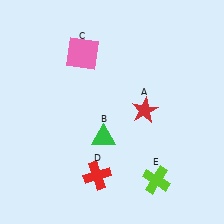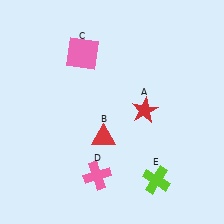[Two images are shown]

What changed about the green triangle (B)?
In Image 1, B is green. In Image 2, it changed to red.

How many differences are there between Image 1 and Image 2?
There are 2 differences between the two images.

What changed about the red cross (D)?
In Image 1, D is red. In Image 2, it changed to pink.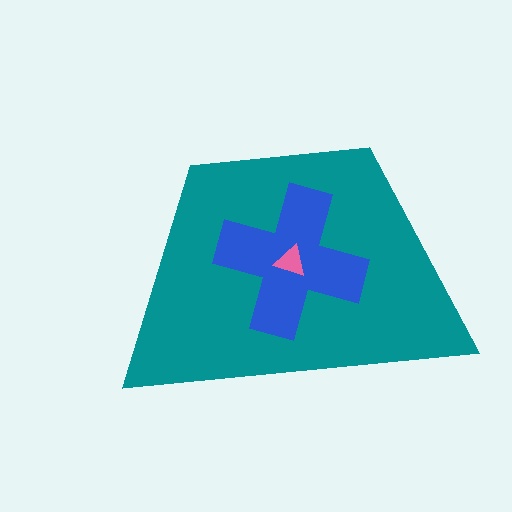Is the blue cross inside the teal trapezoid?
Yes.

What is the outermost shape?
The teal trapezoid.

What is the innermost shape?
The pink triangle.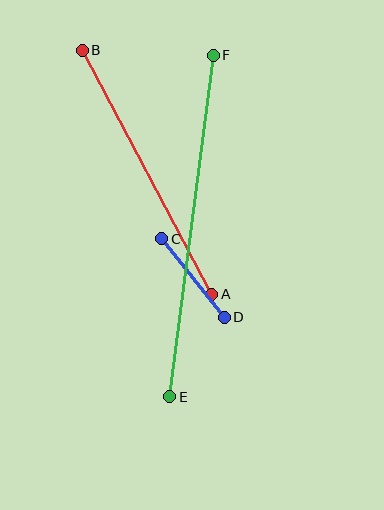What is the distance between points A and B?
The distance is approximately 276 pixels.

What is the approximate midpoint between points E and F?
The midpoint is at approximately (192, 226) pixels.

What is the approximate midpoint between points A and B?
The midpoint is at approximately (147, 172) pixels.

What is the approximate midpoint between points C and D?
The midpoint is at approximately (193, 278) pixels.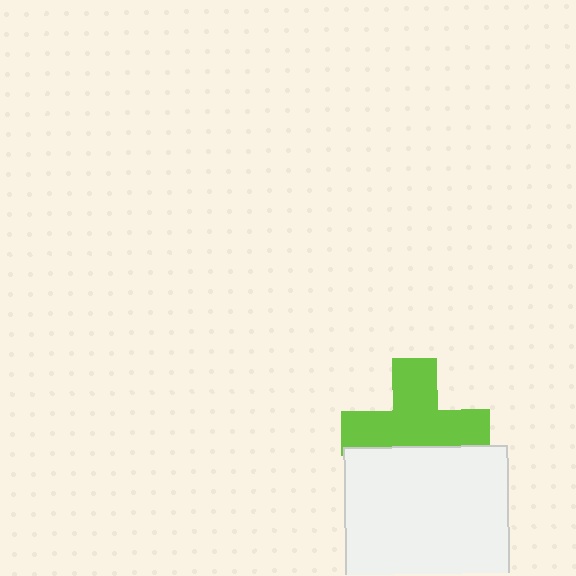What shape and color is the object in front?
The object in front is a white square.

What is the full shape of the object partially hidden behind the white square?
The partially hidden object is a lime cross.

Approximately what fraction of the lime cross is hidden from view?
Roughly 33% of the lime cross is hidden behind the white square.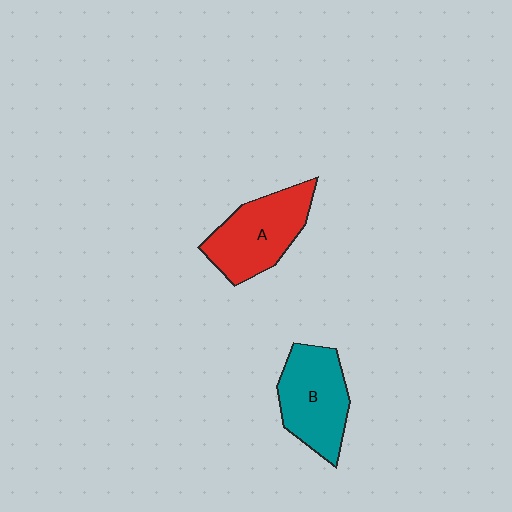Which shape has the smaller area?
Shape B (teal).